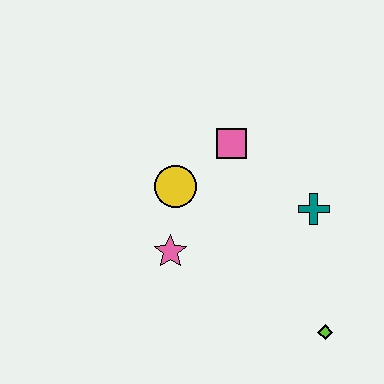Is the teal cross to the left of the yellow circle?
No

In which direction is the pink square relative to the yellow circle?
The pink square is to the right of the yellow circle.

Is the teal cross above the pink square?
No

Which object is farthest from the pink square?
The lime diamond is farthest from the pink square.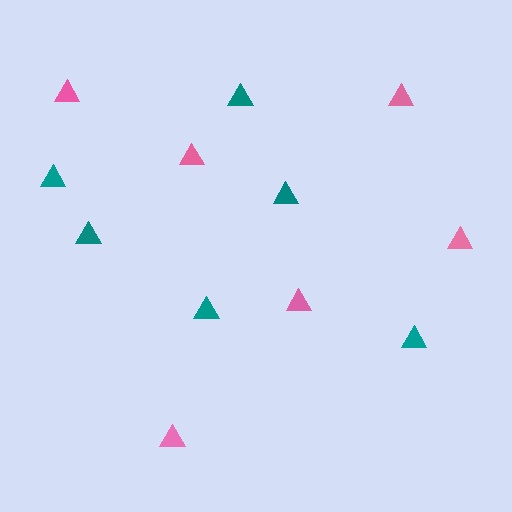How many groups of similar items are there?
There are 2 groups: one group of teal triangles (6) and one group of pink triangles (6).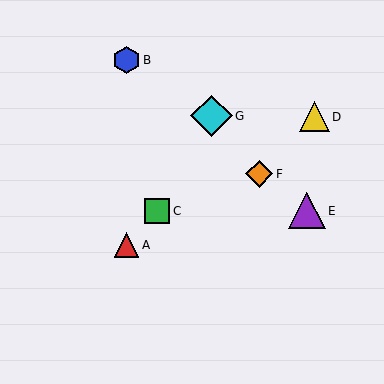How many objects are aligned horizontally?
2 objects (C, E) are aligned horizontally.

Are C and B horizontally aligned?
No, C is at y≈211 and B is at y≈60.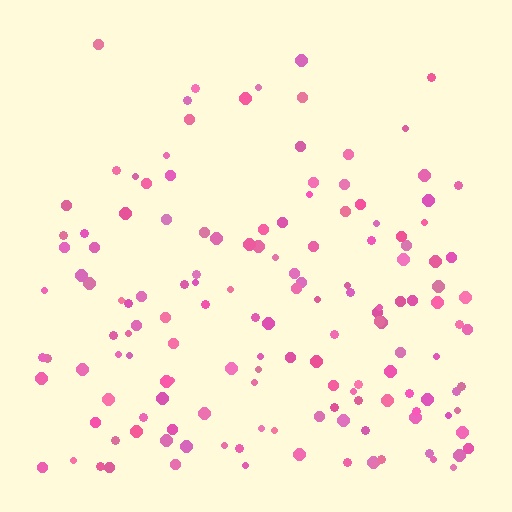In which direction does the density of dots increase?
From top to bottom, with the bottom side densest.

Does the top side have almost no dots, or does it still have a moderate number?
Still a moderate number, just noticeably fewer than the bottom.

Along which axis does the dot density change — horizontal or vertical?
Vertical.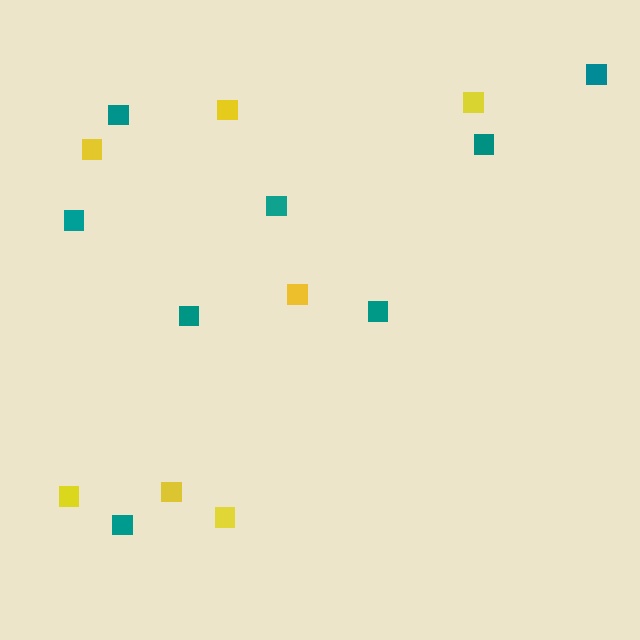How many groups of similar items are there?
There are 2 groups: one group of yellow squares (7) and one group of teal squares (8).